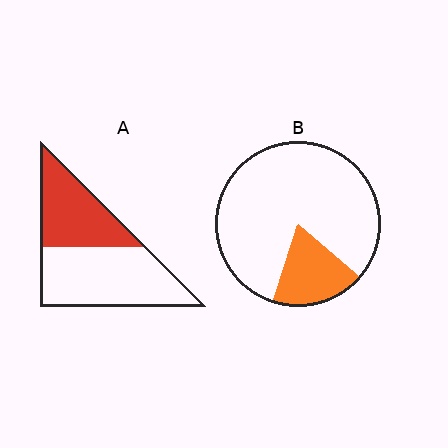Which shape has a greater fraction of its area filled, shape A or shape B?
Shape A.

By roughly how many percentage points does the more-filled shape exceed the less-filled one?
By roughly 20 percentage points (A over B).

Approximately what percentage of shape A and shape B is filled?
A is approximately 40% and B is approximately 20%.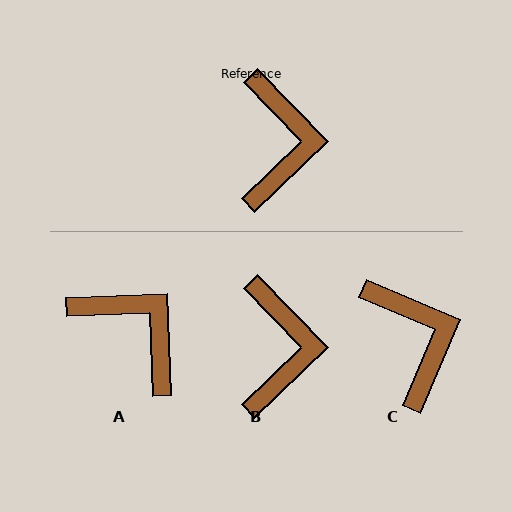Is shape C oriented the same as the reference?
No, it is off by about 23 degrees.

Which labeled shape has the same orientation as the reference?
B.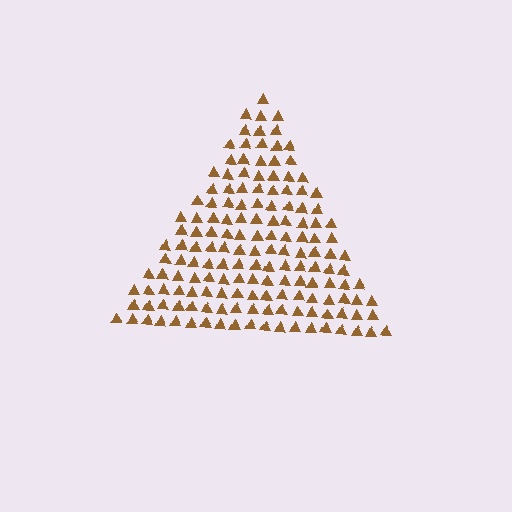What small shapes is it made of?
It is made of small triangles.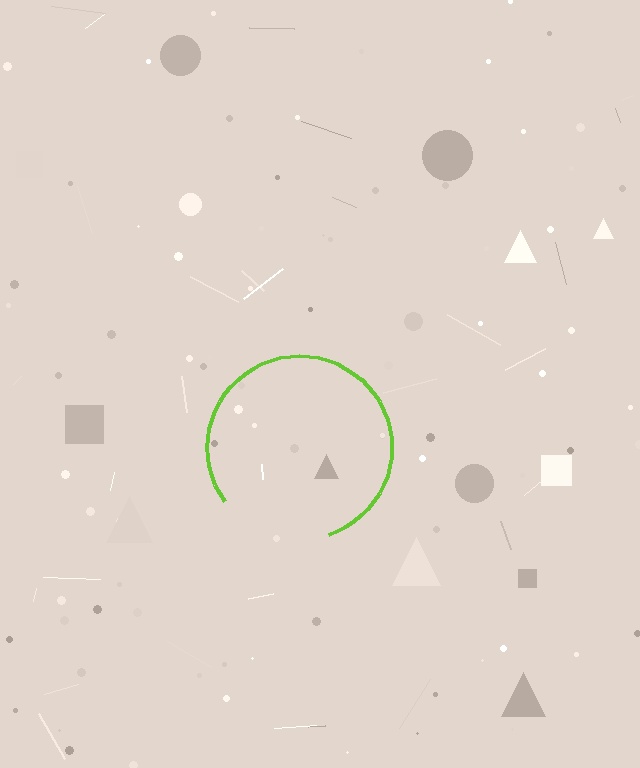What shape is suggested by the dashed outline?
The dashed outline suggests a circle.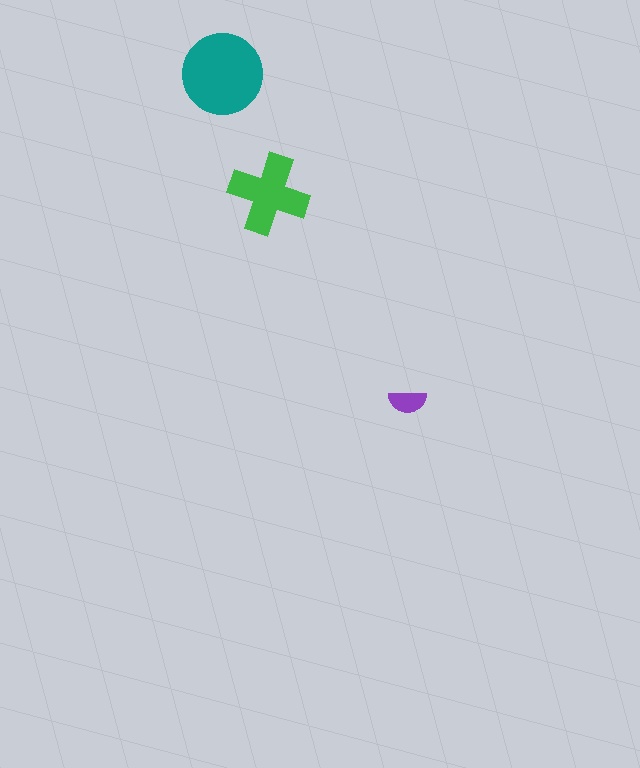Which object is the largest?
The teal circle.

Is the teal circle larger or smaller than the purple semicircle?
Larger.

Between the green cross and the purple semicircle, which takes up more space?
The green cross.